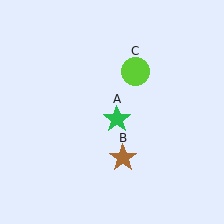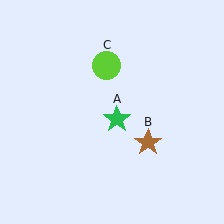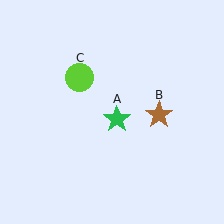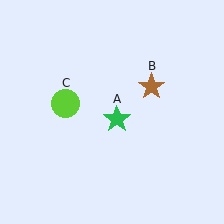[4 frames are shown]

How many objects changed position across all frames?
2 objects changed position: brown star (object B), lime circle (object C).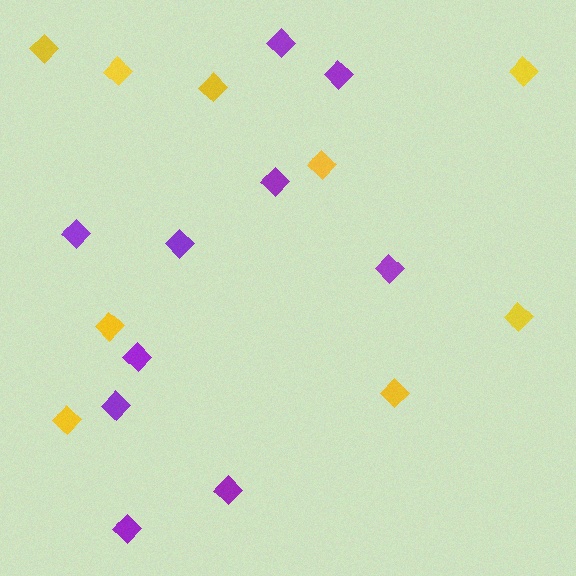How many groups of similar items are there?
There are 2 groups: one group of yellow diamonds (9) and one group of purple diamonds (10).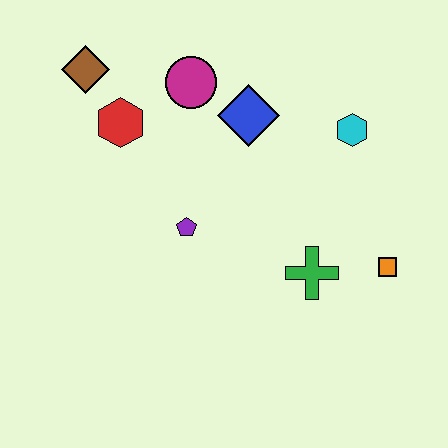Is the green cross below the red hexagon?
Yes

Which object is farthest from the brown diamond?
The orange square is farthest from the brown diamond.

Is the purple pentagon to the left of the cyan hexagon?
Yes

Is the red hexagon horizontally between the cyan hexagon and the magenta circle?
No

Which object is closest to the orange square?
The green cross is closest to the orange square.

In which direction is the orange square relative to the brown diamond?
The orange square is to the right of the brown diamond.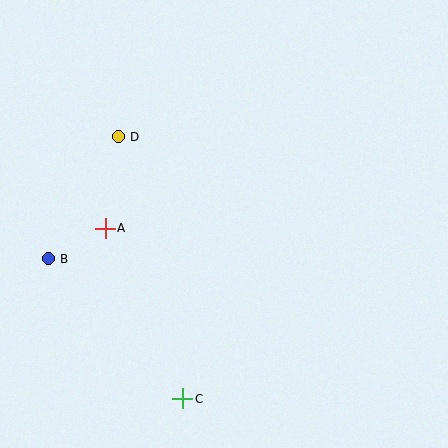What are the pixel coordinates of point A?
Point A is at (105, 228).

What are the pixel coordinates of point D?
Point D is at (118, 137).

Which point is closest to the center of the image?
Point A at (105, 228) is closest to the center.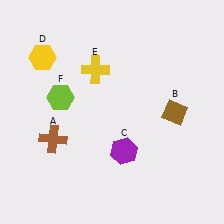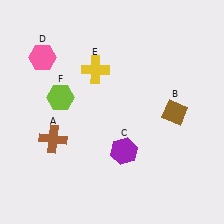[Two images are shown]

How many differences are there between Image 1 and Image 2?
There is 1 difference between the two images.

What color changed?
The hexagon (D) changed from yellow in Image 1 to pink in Image 2.